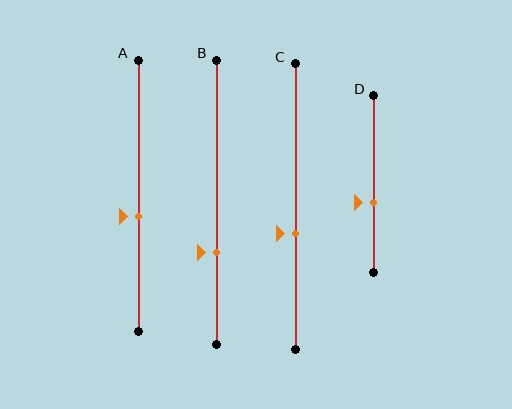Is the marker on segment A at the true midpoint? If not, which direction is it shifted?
No, the marker on segment A is shifted downward by about 7% of the segment length.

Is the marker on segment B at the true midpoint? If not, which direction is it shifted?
No, the marker on segment B is shifted downward by about 18% of the segment length.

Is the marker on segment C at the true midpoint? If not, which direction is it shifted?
No, the marker on segment C is shifted downward by about 9% of the segment length.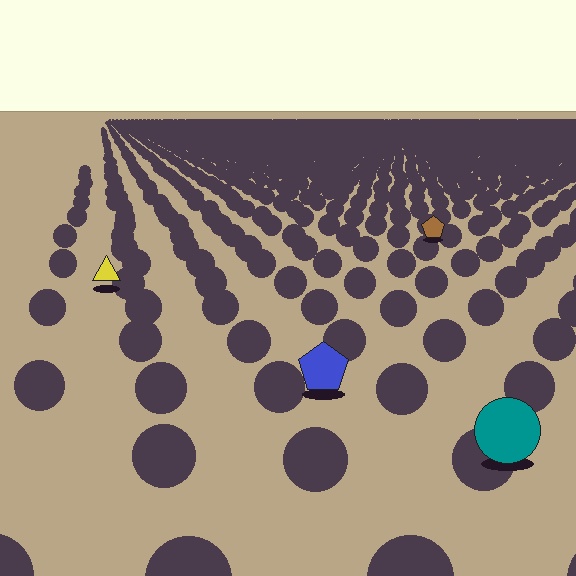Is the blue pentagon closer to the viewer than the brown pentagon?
Yes. The blue pentagon is closer — you can tell from the texture gradient: the ground texture is coarser near it.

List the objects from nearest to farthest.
From nearest to farthest: the teal circle, the blue pentagon, the yellow triangle, the brown pentagon.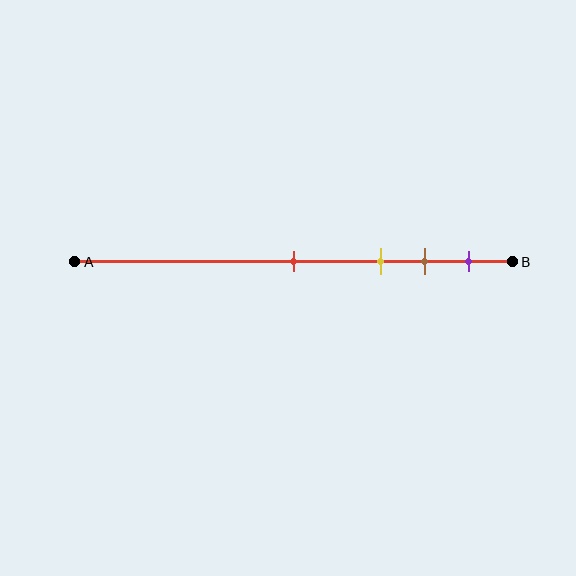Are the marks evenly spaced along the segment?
No, the marks are not evenly spaced.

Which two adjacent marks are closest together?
The brown and purple marks are the closest adjacent pair.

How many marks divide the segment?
There are 4 marks dividing the segment.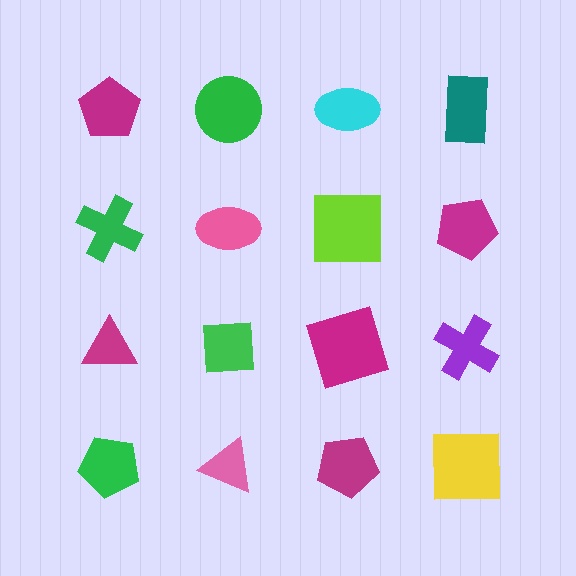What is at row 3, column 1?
A magenta triangle.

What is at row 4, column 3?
A magenta pentagon.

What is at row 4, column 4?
A yellow square.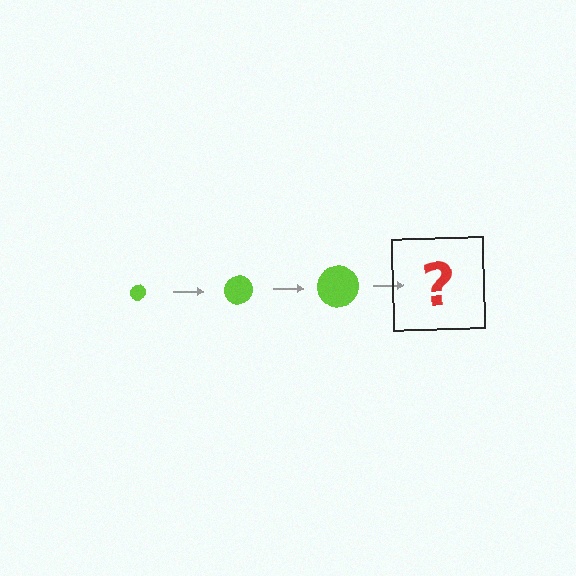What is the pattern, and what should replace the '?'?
The pattern is that the circle gets progressively larger each step. The '?' should be a lime circle, larger than the previous one.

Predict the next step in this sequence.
The next step is a lime circle, larger than the previous one.